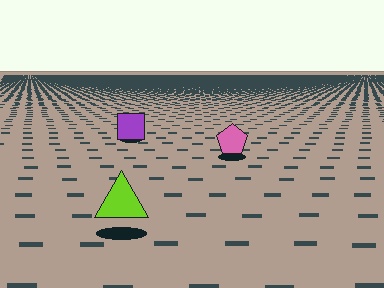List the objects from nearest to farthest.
From nearest to farthest: the lime triangle, the pink pentagon, the purple square.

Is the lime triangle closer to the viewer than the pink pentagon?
Yes. The lime triangle is closer — you can tell from the texture gradient: the ground texture is coarser near it.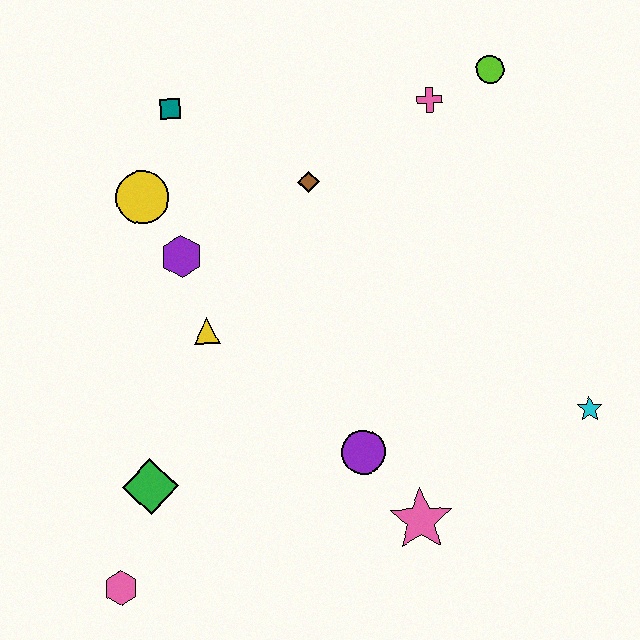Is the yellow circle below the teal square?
Yes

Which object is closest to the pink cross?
The lime circle is closest to the pink cross.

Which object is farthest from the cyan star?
The teal square is farthest from the cyan star.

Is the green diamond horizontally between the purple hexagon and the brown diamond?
No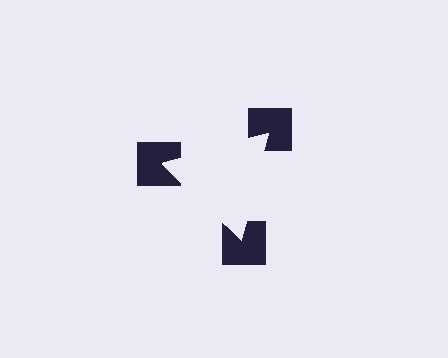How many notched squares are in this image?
There are 3 — one at each vertex of the illusory triangle.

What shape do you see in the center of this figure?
An illusory triangle — its edges are inferred from the aligned wedge cuts in the notched squares, not physically drawn.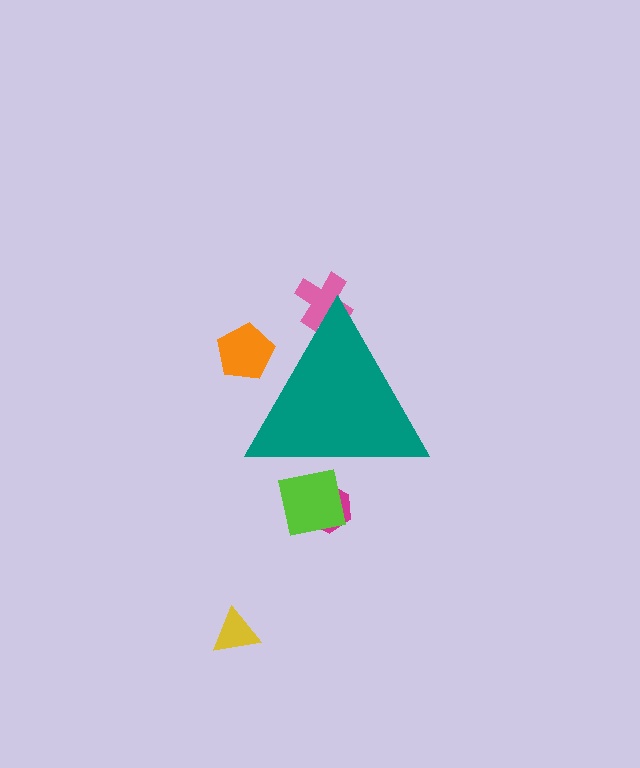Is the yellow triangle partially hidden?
No, the yellow triangle is fully visible.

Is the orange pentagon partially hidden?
Yes, the orange pentagon is partially hidden behind the teal triangle.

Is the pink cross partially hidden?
Yes, the pink cross is partially hidden behind the teal triangle.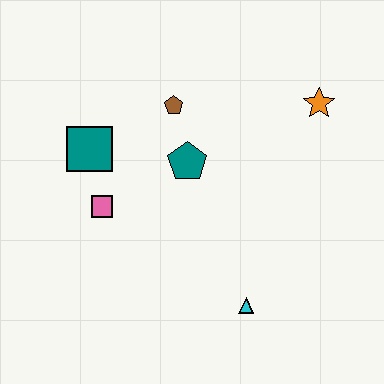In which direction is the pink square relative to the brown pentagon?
The pink square is below the brown pentagon.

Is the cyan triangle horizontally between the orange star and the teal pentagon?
Yes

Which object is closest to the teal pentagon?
The brown pentagon is closest to the teal pentagon.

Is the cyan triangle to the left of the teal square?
No